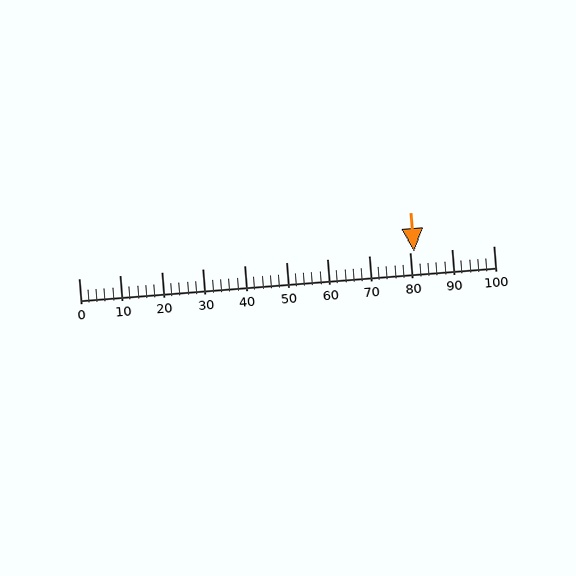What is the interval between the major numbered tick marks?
The major tick marks are spaced 10 units apart.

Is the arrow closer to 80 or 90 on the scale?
The arrow is closer to 80.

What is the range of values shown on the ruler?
The ruler shows values from 0 to 100.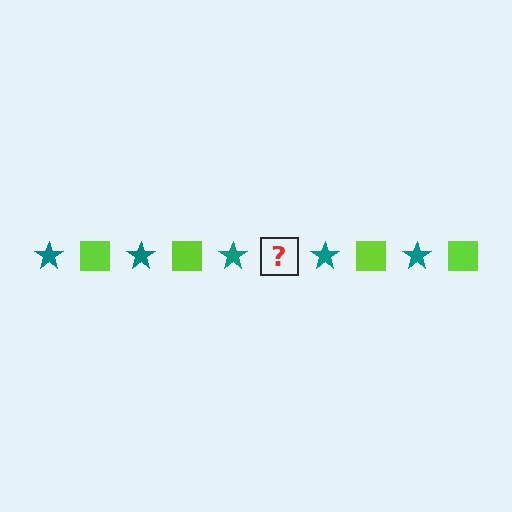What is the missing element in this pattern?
The missing element is a lime square.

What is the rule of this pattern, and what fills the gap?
The rule is that the pattern alternates between teal star and lime square. The gap should be filled with a lime square.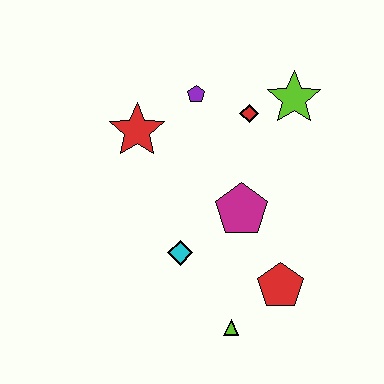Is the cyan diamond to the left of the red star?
No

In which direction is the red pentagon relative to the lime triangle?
The red pentagon is to the right of the lime triangle.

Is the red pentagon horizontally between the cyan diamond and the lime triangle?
No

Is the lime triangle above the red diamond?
No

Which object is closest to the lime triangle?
The red pentagon is closest to the lime triangle.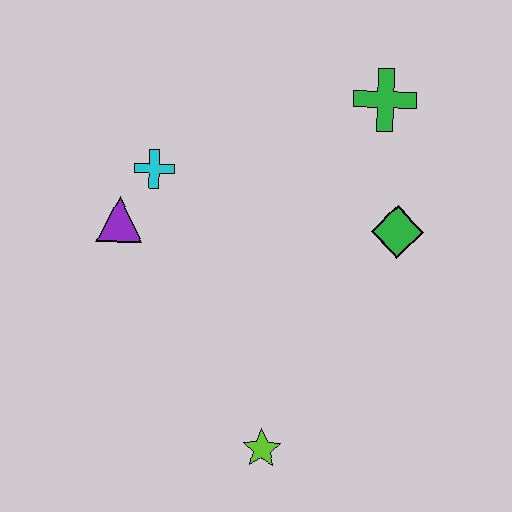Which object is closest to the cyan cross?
The purple triangle is closest to the cyan cross.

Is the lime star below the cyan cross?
Yes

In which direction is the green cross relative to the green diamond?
The green cross is above the green diamond.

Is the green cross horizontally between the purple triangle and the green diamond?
Yes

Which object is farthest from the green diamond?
The purple triangle is farthest from the green diamond.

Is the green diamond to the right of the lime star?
Yes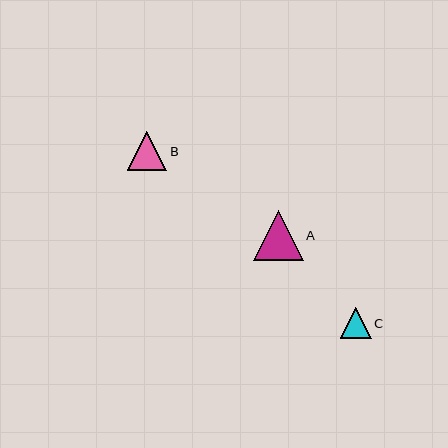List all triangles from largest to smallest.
From largest to smallest: A, B, C.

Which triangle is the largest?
Triangle A is the largest with a size of approximately 50 pixels.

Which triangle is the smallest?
Triangle C is the smallest with a size of approximately 31 pixels.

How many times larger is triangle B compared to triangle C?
Triangle B is approximately 1.3 times the size of triangle C.